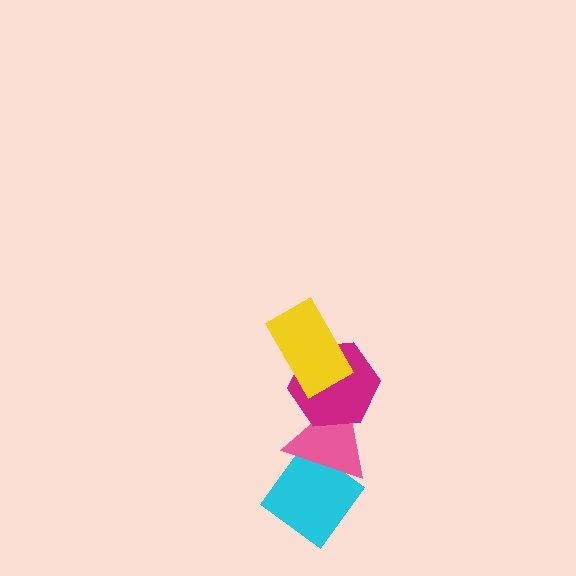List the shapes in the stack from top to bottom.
From top to bottom: the yellow rectangle, the magenta hexagon, the pink triangle, the cyan diamond.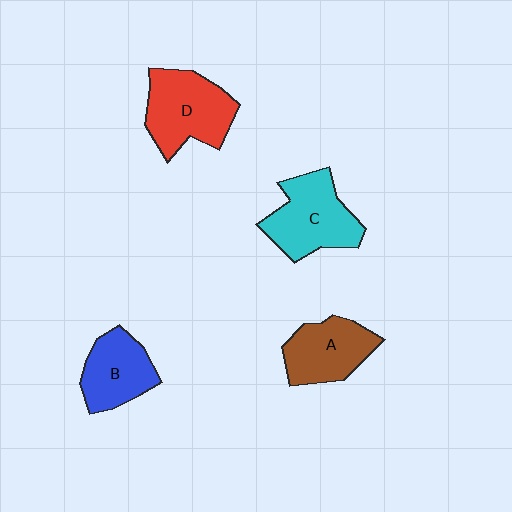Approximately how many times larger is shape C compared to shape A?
Approximately 1.2 times.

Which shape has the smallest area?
Shape B (blue).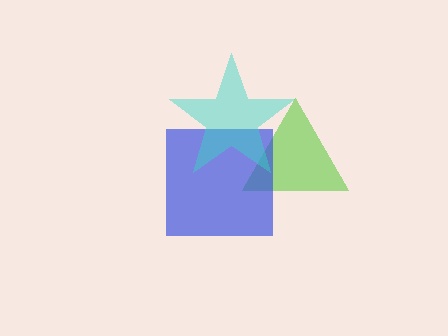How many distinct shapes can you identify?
There are 3 distinct shapes: a lime triangle, a blue square, a cyan star.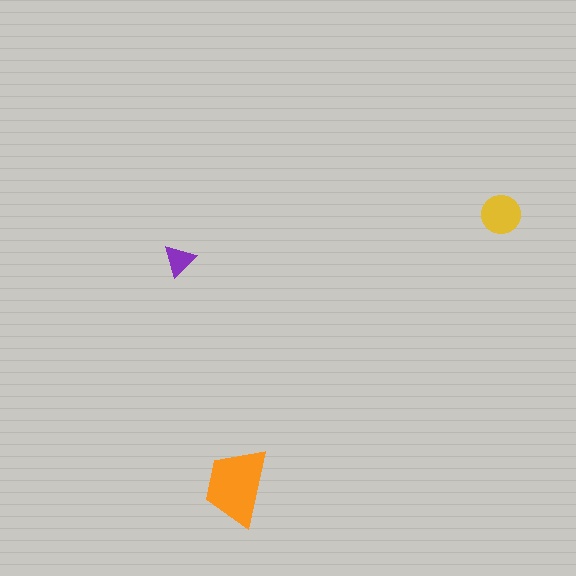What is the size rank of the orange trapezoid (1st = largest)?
1st.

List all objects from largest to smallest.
The orange trapezoid, the yellow circle, the purple triangle.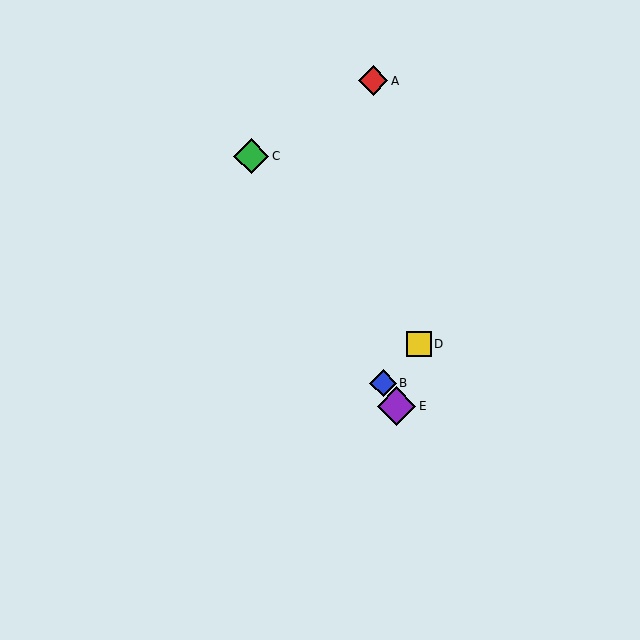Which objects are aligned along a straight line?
Objects B, C, E are aligned along a straight line.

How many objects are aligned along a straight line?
3 objects (B, C, E) are aligned along a straight line.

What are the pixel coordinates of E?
Object E is at (396, 406).